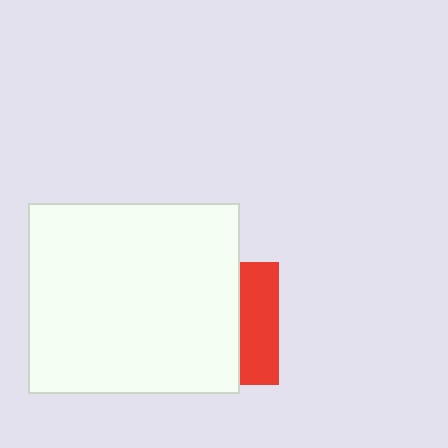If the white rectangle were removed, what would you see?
You would see the complete red square.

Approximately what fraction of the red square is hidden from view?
Roughly 68% of the red square is hidden behind the white rectangle.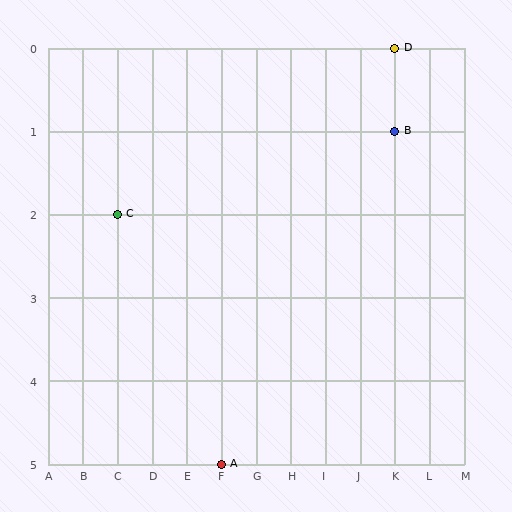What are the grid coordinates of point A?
Point A is at grid coordinates (F, 5).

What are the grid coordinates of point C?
Point C is at grid coordinates (C, 2).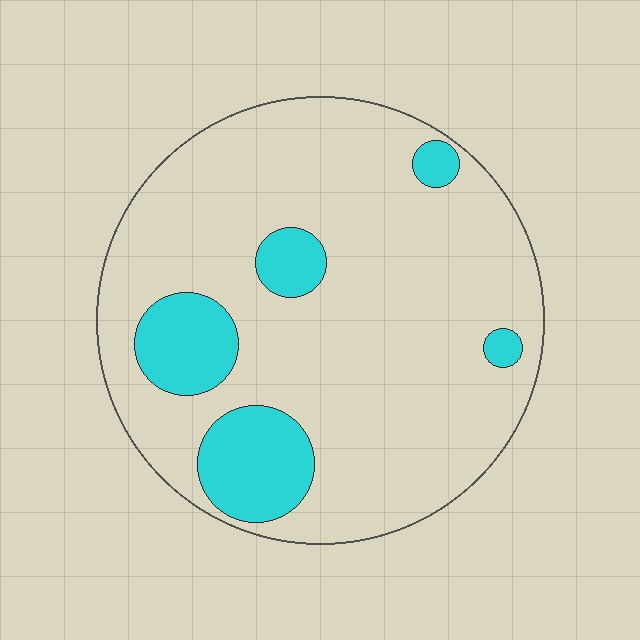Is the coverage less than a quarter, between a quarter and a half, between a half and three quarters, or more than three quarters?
Less than a quarter.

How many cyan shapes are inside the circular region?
5.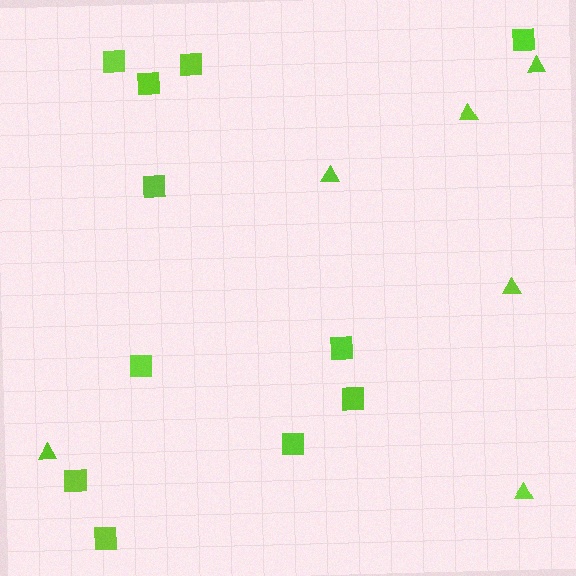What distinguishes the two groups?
There are 2 groups: one group of squares (11) and one group of triangles (6).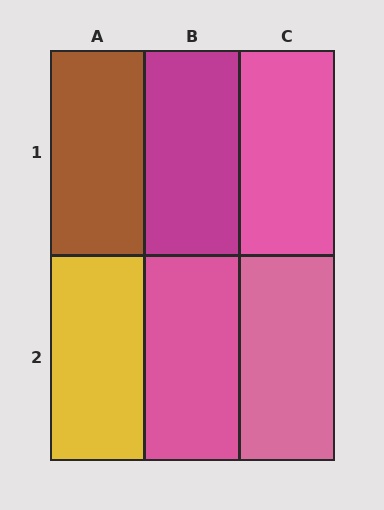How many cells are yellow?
1 cell is yellow.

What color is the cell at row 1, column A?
Brown.